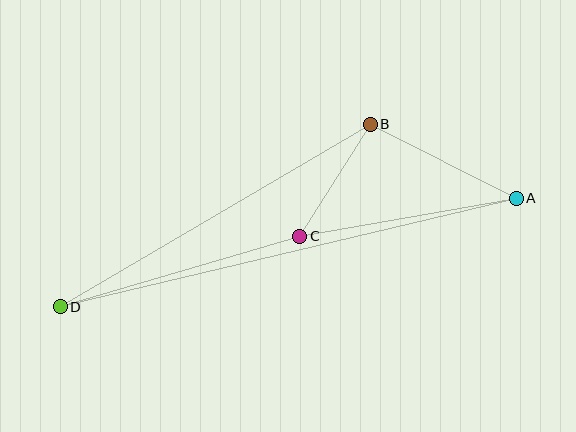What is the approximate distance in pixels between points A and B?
The distance between A and B is approximately 164 pixels.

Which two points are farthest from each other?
Points A and D are farthest from each other.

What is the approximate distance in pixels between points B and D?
The distance between B and D is approximately 360 pixels.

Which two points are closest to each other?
Points B and C are closest to each other.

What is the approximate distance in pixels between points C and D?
The distance between C and D is approximately 249 pixels.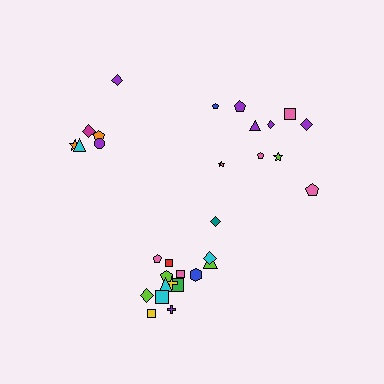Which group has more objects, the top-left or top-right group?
The top-right group.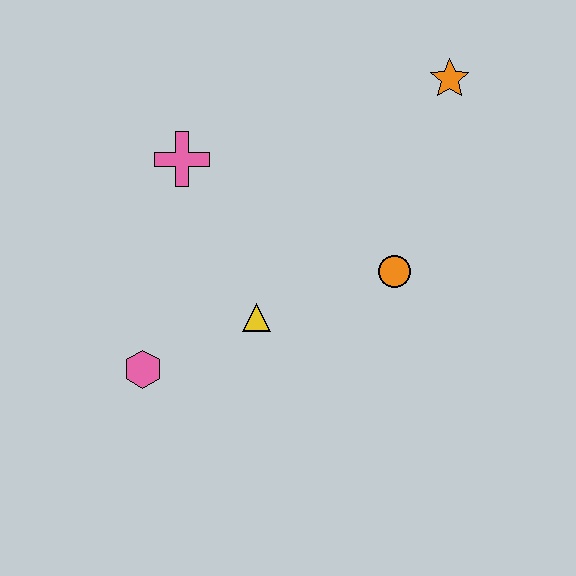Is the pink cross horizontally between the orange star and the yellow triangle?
No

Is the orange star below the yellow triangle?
No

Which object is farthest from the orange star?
The pink hexagon is farthest from the orange star.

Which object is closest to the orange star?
The orange circle is closest to the orange star.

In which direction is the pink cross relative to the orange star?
The pink cross is to the left of the orange star.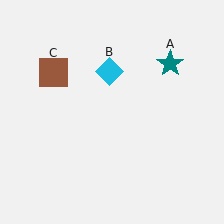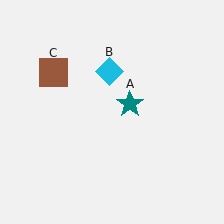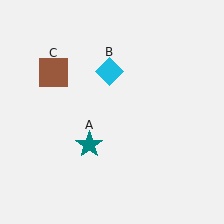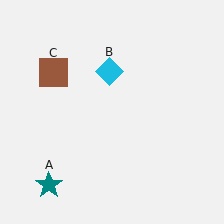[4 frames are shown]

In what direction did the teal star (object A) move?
The teal star (object A) moved down and to the left.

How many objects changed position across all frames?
1 object changed position: teal star (object A).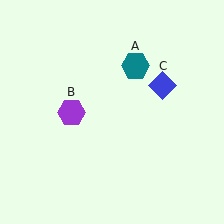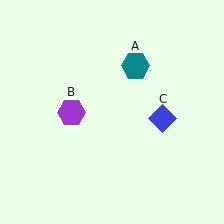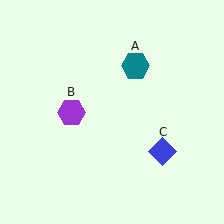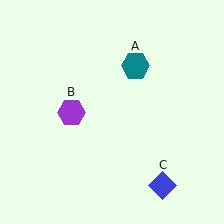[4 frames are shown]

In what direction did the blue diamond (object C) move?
The blue diamond (object C) moved down.